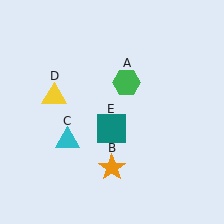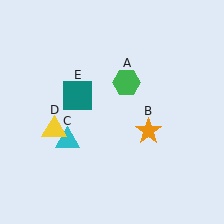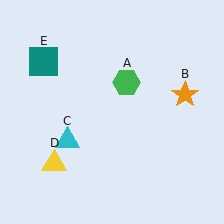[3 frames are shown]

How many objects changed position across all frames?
3 objects changed position: orange star (object B), yellow triangle (object D), teal square (object E).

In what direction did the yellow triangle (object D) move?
The yellow triangle (object D) moved down.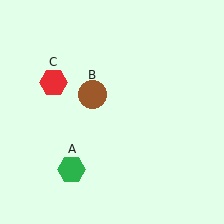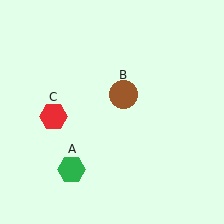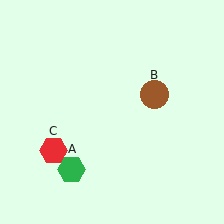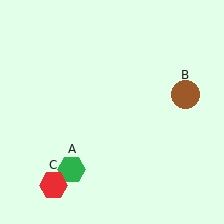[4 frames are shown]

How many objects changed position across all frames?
2 objects changed position: brown circle (object B), red hexagon (object C).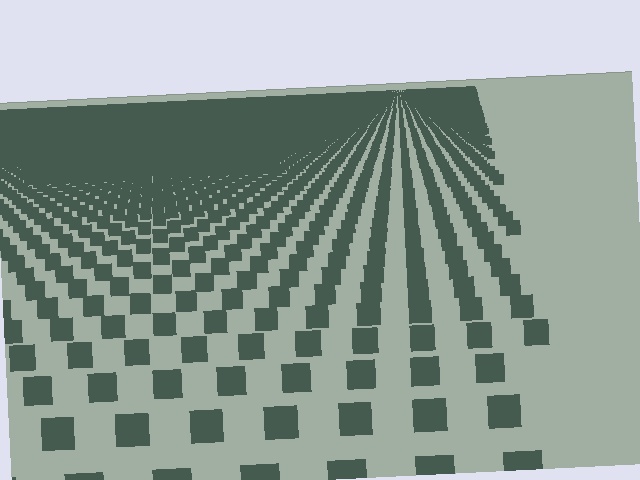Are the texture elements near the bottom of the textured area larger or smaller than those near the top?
Larger. Near the bottom, elements are closer to the viewer and appear at a bigger on-screen size.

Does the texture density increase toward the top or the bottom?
Density increases toward the top.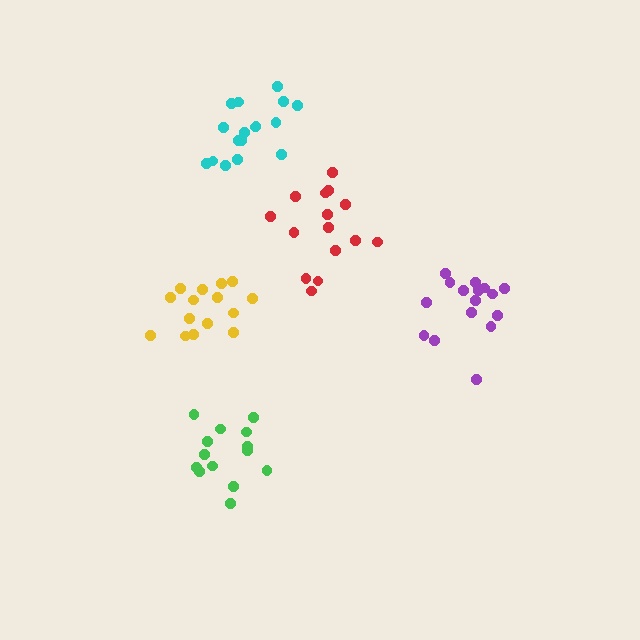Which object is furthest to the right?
The purple cluster is rightmost.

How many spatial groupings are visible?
There are 5 spatial groupings.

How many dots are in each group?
Group 1: 17 dots, Group 2: 16 dots, Group 3: 15 dots, Group 4: 14 dots, Group 5: 15 dots (77 total).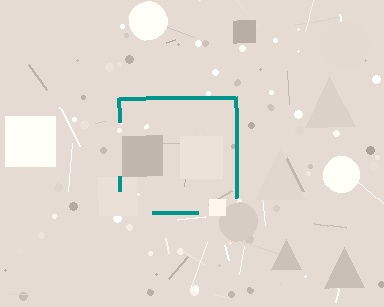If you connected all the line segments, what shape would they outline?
They would outline a square.